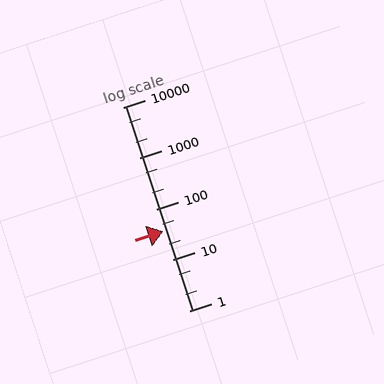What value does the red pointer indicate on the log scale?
The pointer indicates approximately 37.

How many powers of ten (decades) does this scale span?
The scale spans 4 decades, from 1 to 10000.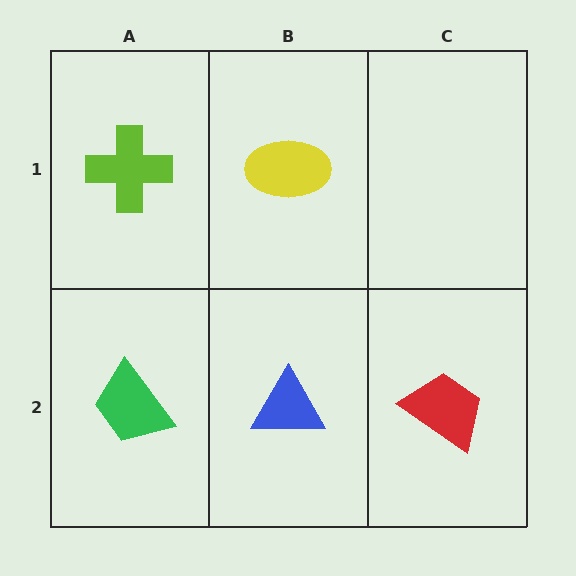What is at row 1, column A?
A lime cross.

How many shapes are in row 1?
2 shapes.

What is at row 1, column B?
A yellow ellipse.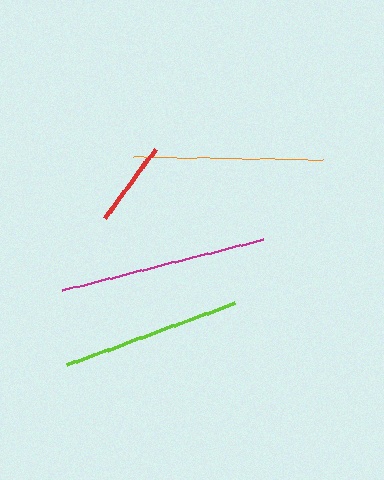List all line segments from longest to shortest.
From longest to shortest: magenta, orange, lime, red.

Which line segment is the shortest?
The red line is the shortest at approximately 86 pixels.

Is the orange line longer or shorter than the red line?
The orange line is longer than the red line.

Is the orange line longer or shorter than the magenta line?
The magenta line is longer than the orange line.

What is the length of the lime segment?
The lime segment is approximately 179 pixels long.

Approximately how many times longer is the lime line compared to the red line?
The lime line is approximately 2.1 times the length of the red line.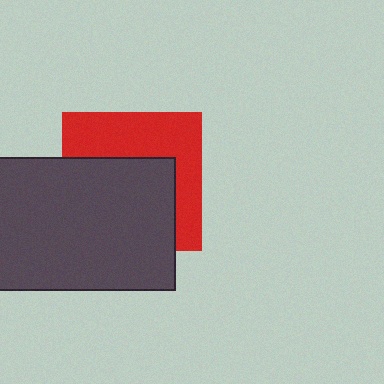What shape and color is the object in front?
The object in front is a dark gray rectangle.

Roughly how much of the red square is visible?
About half of it is visible (roughly 45%).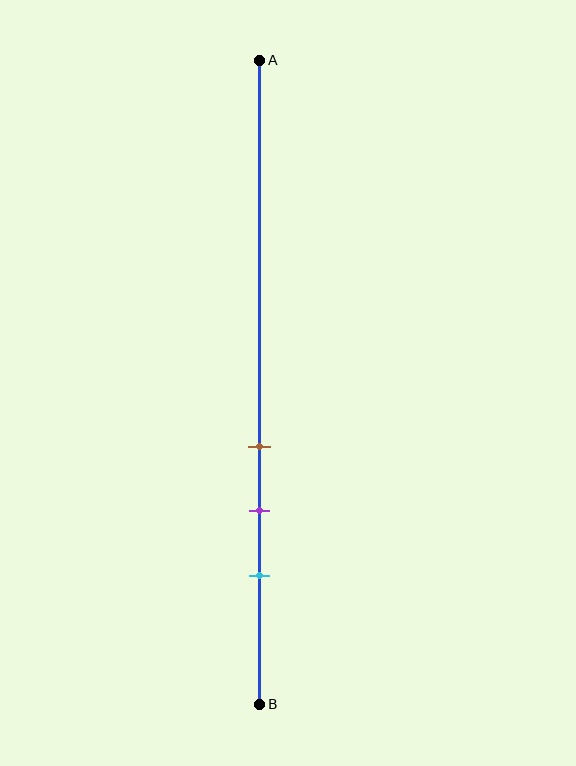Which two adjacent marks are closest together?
The brown and purple marks are the closest adjacent pair.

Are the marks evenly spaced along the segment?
Yes, the marks are approximately evenly spaced.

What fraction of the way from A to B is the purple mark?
The purple mark is approximately 70% (0.7) of the way from A to B.